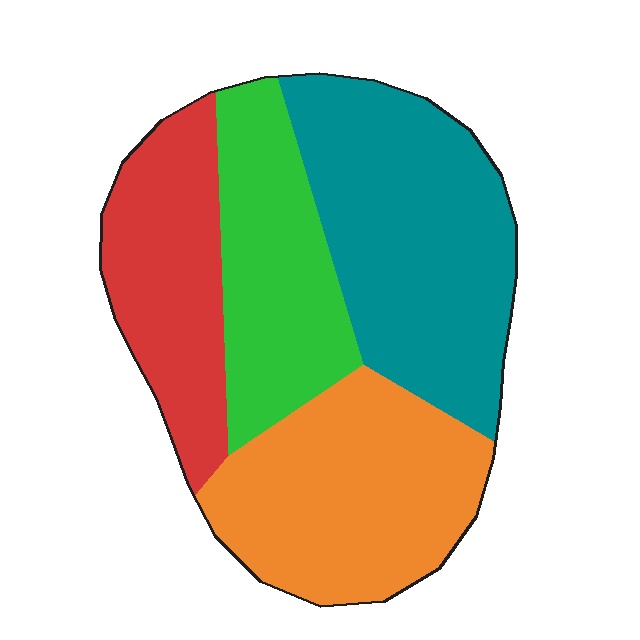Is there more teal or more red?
Teal.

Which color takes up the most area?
Teal, at roughly 30%.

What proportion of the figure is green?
Green takes up about one fifth (1/5) of the figure.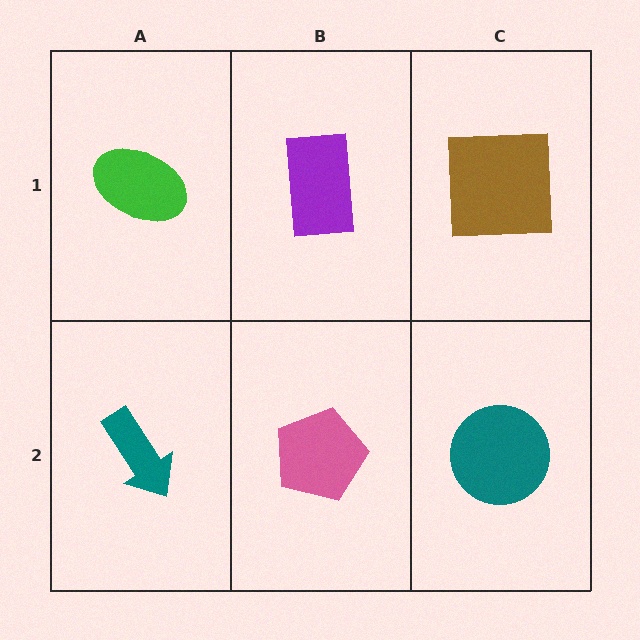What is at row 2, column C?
A teal circle.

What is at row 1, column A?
A green ellipse.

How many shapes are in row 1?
3 shapes.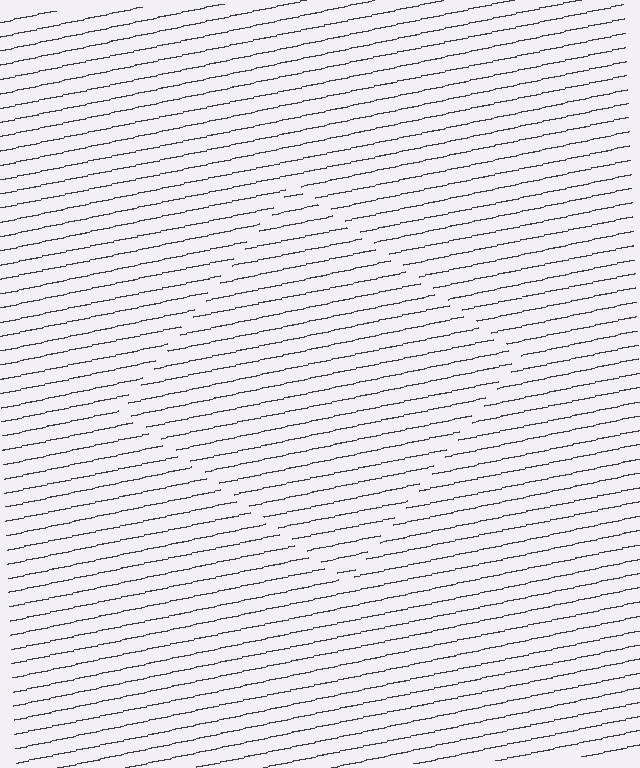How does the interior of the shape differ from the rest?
The interior of the shape contains the same grating, shifted by half a period — the contour is defined by the phase discontinuity where line-ends from the inner and outer gratings abut.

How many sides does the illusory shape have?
4 sides — the line-ends trace a square.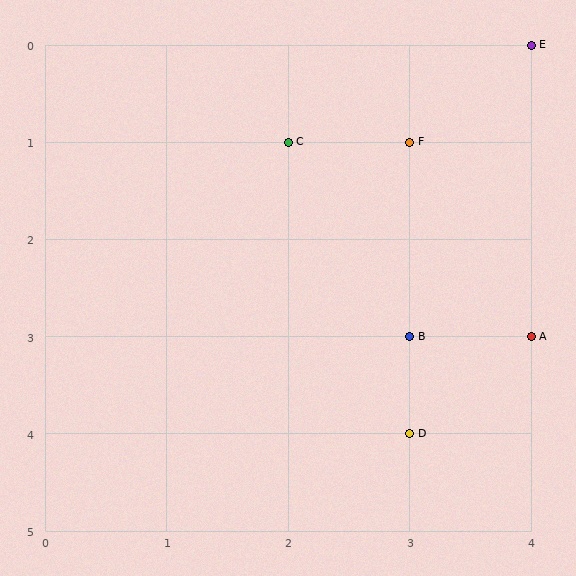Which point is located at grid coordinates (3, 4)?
Point D is at (3, 4).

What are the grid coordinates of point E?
Point E is at grid coordinates (4, 0).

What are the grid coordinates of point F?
Point F is at grid coordinates (3, 1).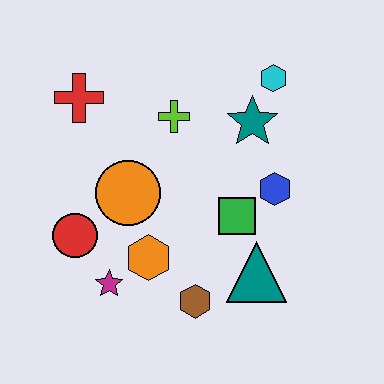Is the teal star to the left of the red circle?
No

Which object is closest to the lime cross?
The teal star is closest to the lime cross.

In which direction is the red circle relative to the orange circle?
The red circle is to the left of the orange circle.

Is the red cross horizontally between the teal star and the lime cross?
No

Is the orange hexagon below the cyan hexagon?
Yes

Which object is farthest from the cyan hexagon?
The magenta star is farthest from the cyan hexagon.